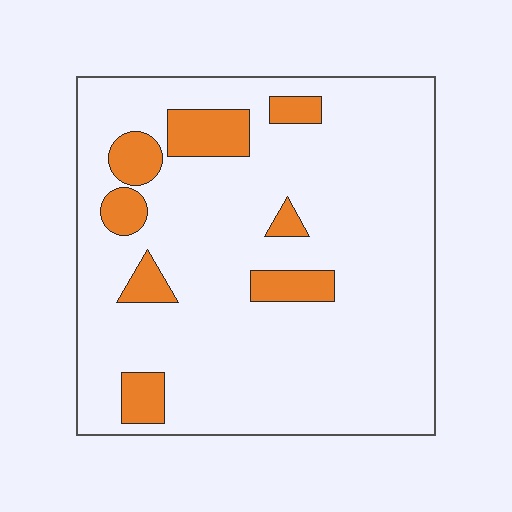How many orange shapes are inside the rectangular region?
8.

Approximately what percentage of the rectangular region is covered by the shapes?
Approximately 15%.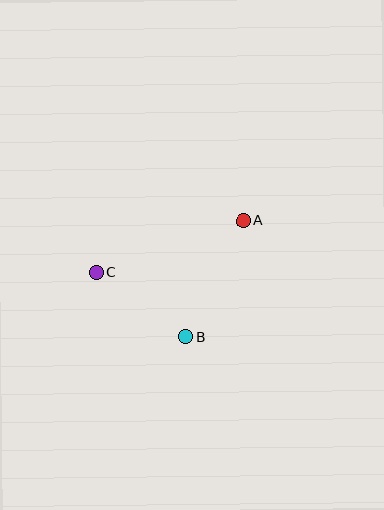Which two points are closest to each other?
Points B and C are closest to each other.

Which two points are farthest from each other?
Points A and C are farthest from each other.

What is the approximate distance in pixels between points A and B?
The distance between A and B is approximately 129 pixels.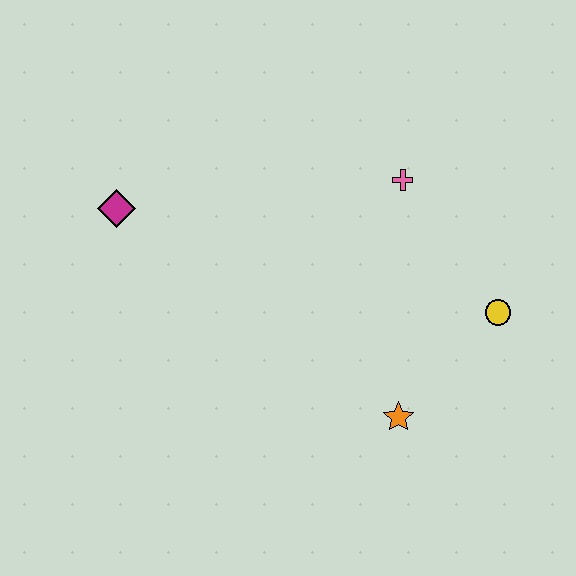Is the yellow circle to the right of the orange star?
Yes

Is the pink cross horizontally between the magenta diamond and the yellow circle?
Yes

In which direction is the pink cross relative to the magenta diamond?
The pink cross is to the right of the magenta diamond.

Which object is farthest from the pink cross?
The magenta diamond is farthest from the pink cross.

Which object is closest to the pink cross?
The yellow circle is closest to the pink cross.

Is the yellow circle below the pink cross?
Yes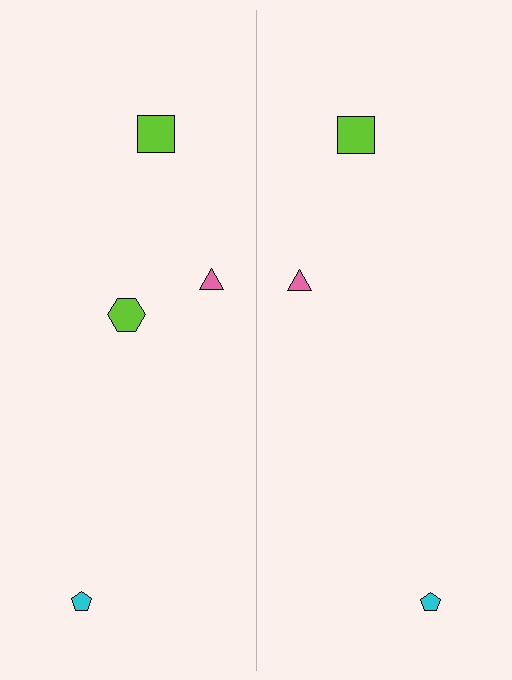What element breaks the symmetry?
A lime hexagon is missing from the right side.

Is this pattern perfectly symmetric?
No, the pattern is not perfectly symmetric. A lime hexagon is missing from the right side.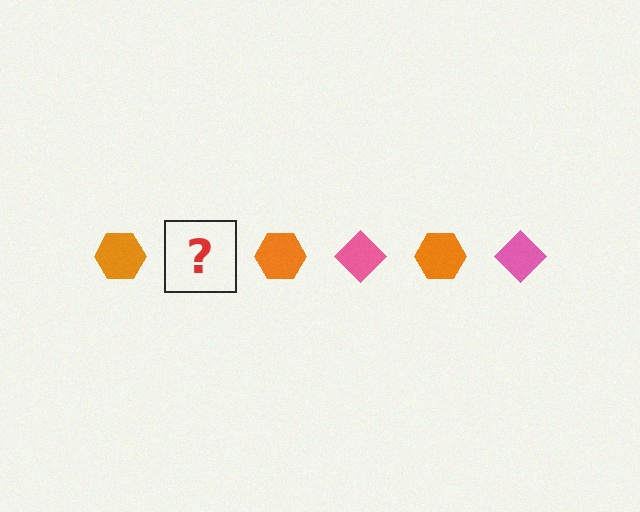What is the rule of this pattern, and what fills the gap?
The rule is that the pattern alternates between orange hexagon and pink diamond. The gap should be filled with a pink diamond.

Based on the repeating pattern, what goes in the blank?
The blank should be a pink diamond.